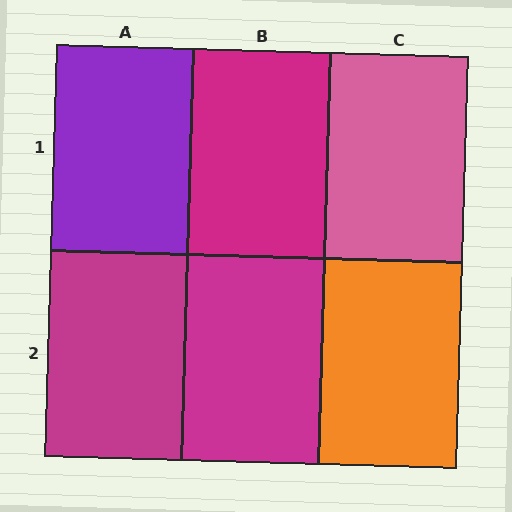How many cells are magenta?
3 cells are magenta.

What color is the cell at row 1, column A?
Purple.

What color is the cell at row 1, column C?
Pink.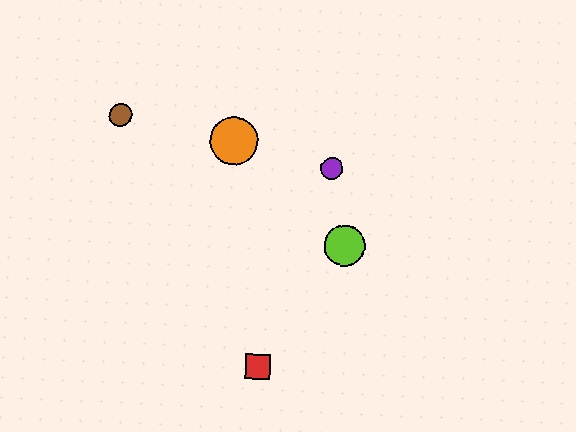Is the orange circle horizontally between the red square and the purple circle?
No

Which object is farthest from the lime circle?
The brown circle is farthest from the lime circle.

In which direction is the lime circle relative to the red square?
The lime circle is above the red square.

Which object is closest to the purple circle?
The lime circle is closest to the purple circle.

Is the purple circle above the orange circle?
No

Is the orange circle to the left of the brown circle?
No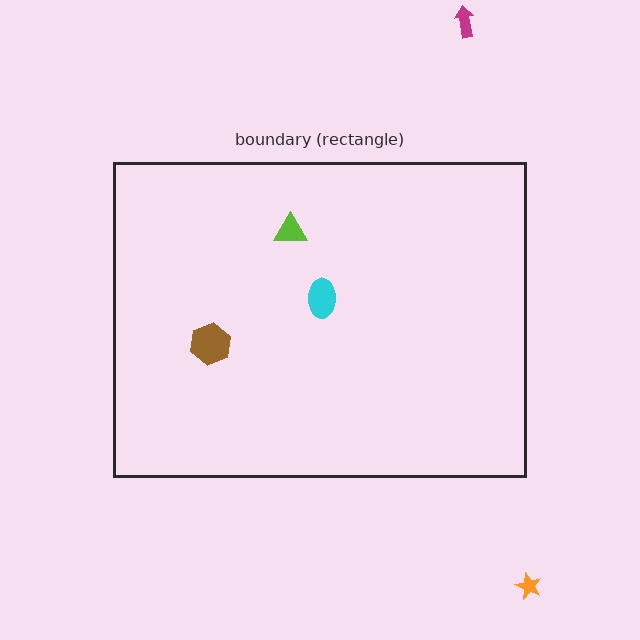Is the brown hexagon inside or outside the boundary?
Inside.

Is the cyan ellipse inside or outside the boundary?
Inside.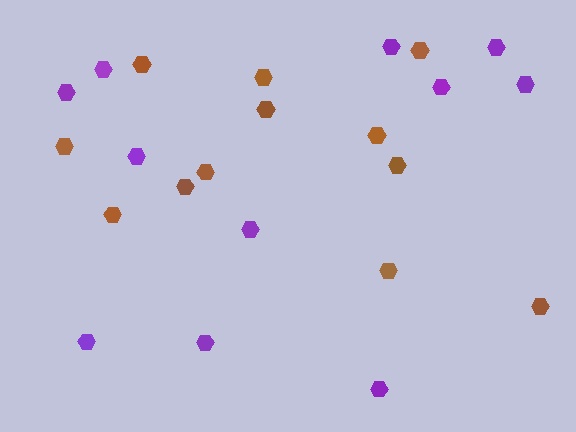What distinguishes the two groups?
There are 2 groups: one group of brown hexagons (12) and one group of purple hexagons (11).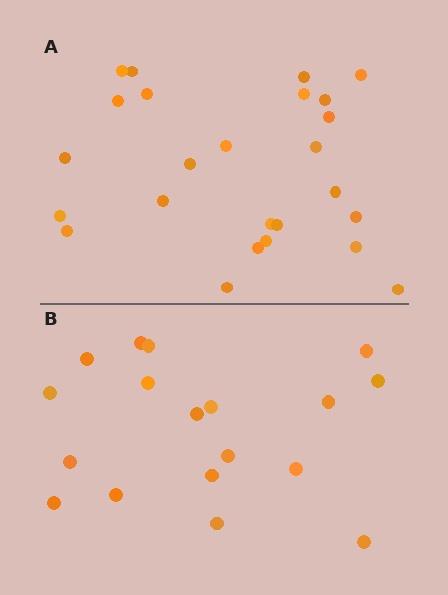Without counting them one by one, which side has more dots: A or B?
Region A (the top region) has more dots.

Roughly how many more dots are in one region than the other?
Region A has roughly 8 or so more dots than region B.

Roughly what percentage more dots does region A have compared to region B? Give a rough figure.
About 40% more.